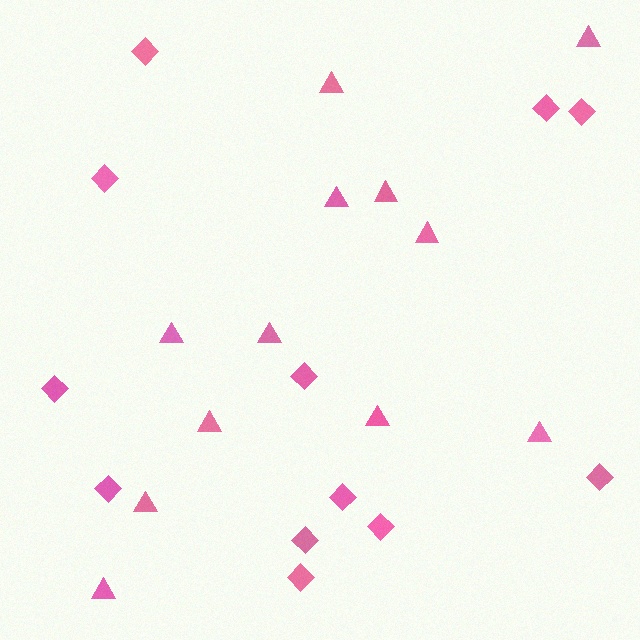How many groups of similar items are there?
There are 2 groups: one group of diamonds (12) and one group of triangles (12).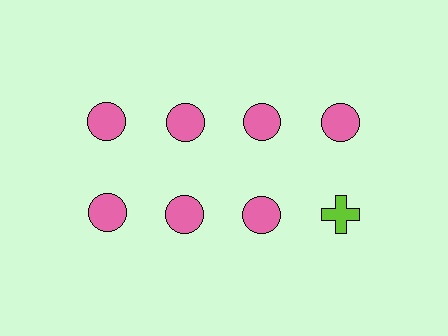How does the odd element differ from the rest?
It differs in both color (lime instead of pink) and shape (cross instead of circle).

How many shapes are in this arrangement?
There are 8 shapes arranged in a grid pattern.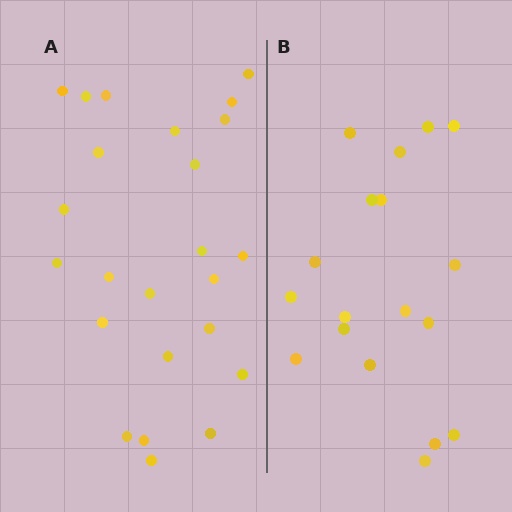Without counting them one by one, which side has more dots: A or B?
Region A (the left region) has more dots.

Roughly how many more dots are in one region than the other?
Region A has about 6 more dots than region B.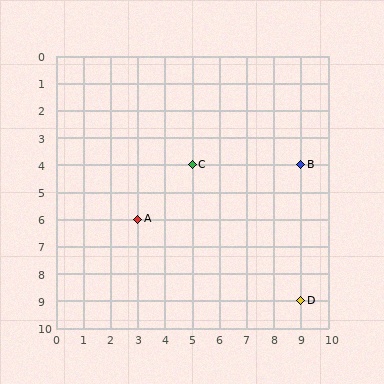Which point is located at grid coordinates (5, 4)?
Point C is at (5, 4).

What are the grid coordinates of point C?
Point C is at grid coordinates (5, 4).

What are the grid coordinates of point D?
Point D is at grid coordinates (9, 9).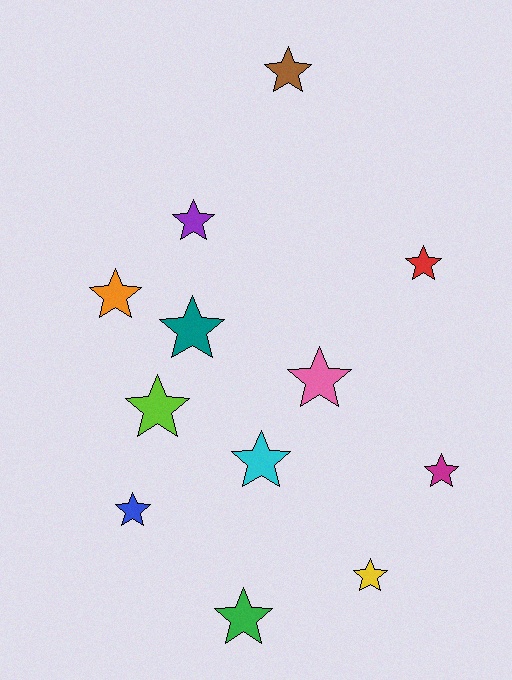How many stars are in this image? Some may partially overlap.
There are 12 stars.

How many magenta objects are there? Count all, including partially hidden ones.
There is 1 magenta object.